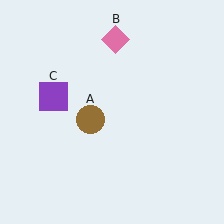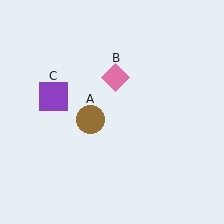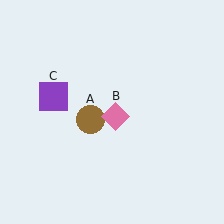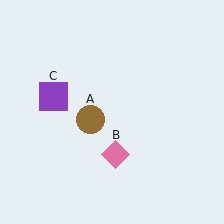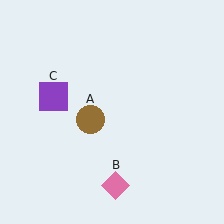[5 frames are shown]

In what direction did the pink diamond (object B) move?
The pink diamond (object B) moved down.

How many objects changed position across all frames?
1 object changed position: pink diamond (object B).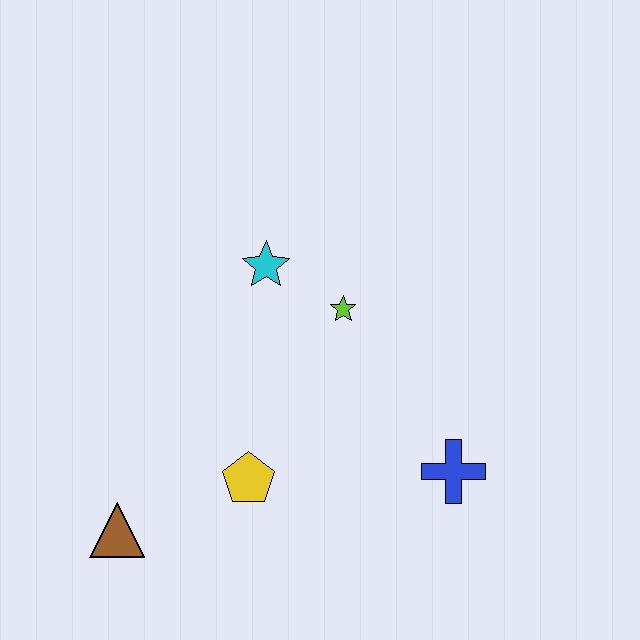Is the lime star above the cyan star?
No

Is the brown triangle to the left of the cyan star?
Yes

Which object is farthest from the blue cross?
The brown triangle is farthest from the blue cross.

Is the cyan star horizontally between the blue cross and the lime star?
No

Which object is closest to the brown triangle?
The yellow pentagon is closest to the brown triangle.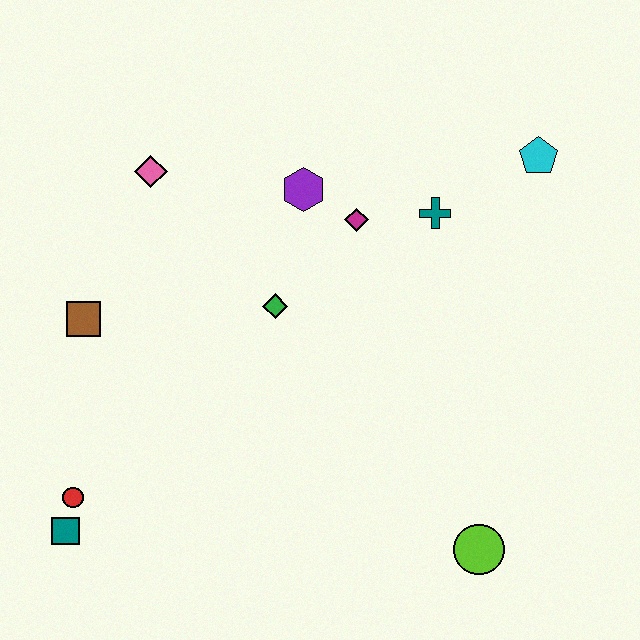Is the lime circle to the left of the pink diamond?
No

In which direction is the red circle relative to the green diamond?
The red circle is to the left of the green diamond.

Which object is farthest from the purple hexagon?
The teal square is farthest from the purple hexagon.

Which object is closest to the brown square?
The pink diamond is closest to the brown square.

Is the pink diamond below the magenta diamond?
No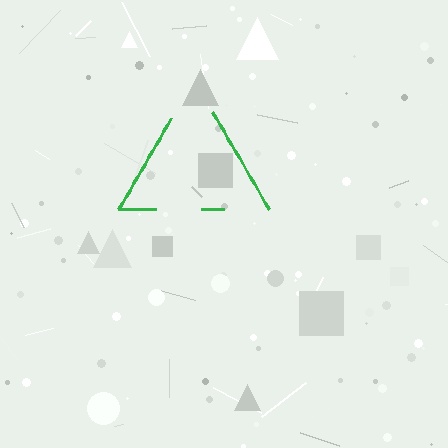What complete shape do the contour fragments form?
The contour fragments form a triangle.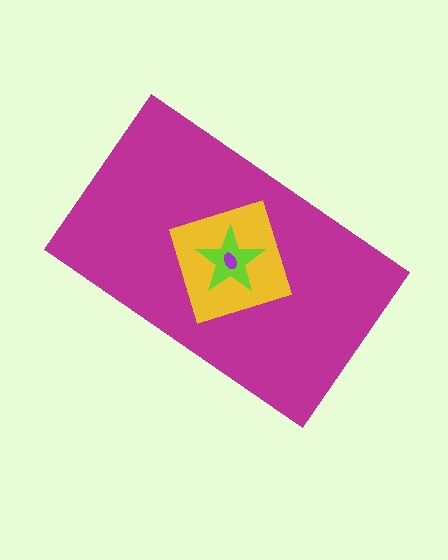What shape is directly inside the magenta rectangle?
The yellow square.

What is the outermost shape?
The magenta rectangle.